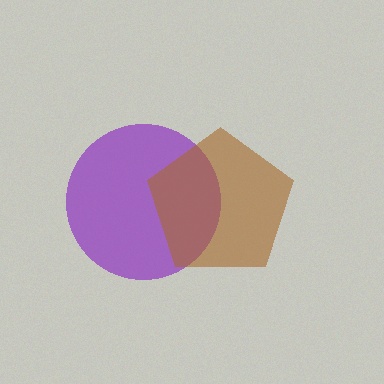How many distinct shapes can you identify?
There are 2 distinct shapes: a purple circle, a brown pentagon.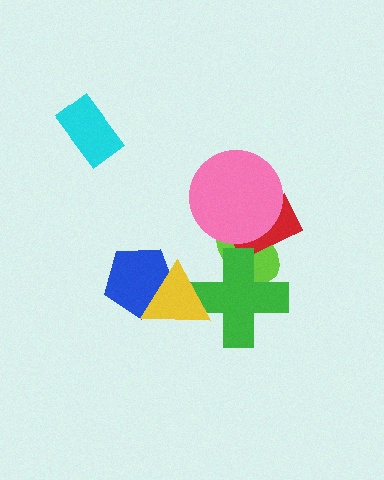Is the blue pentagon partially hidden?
Yes, it is partially covered by another shape.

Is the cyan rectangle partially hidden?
No, no other shape covers it.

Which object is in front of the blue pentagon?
The yellow triangle is in front of the blue pentagon.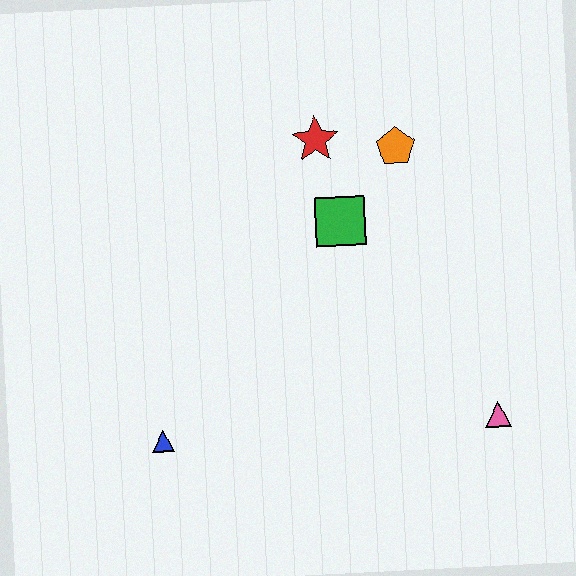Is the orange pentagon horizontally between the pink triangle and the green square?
Yes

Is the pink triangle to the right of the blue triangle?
Yes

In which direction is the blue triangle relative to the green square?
The blue triangle is below the green square.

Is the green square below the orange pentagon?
Yes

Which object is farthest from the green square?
The blue triangle is farthest from the green square.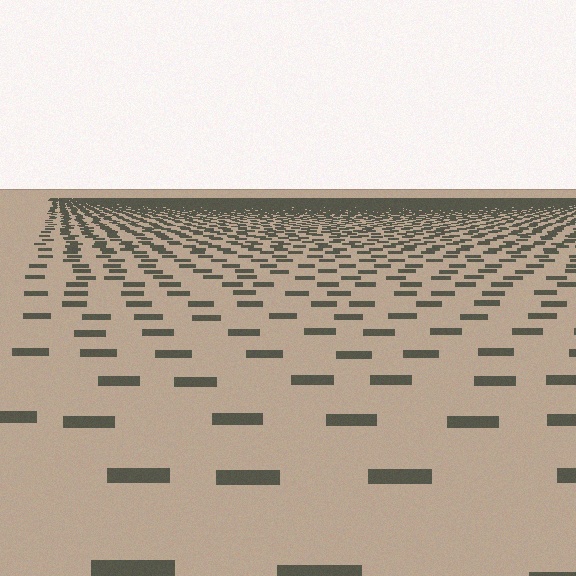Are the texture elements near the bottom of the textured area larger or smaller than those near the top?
Larger. Near the bottom, elements are closer to the viewer and appear at a bigger on-screen size.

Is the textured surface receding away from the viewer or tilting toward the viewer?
The surface is receding away from the viewer. Texture elements get smaller and denser toward the top.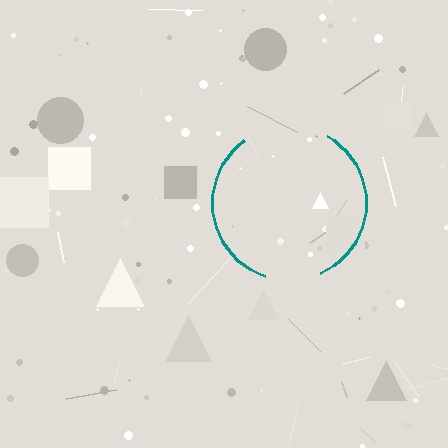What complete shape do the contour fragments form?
The contour fragments form a circle.